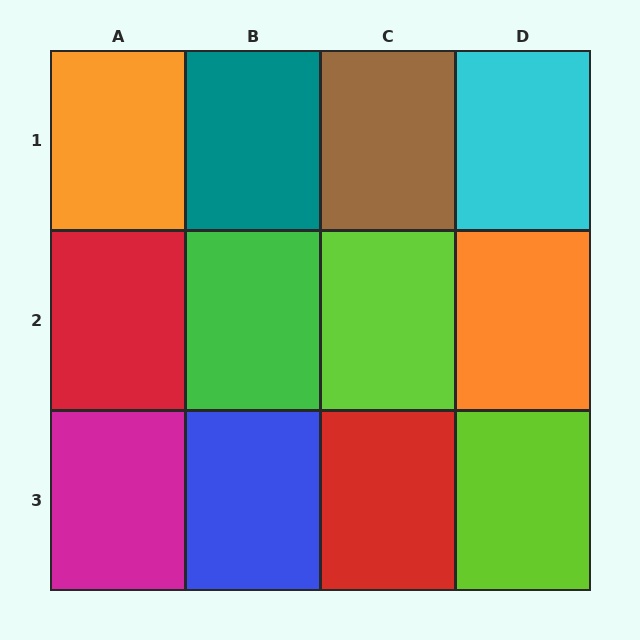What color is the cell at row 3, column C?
Red.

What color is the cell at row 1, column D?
Cyan.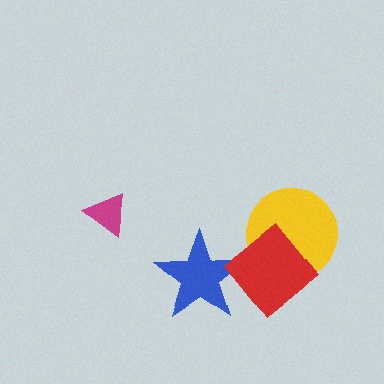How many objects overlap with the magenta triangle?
0 objects overlap with the magenta triangle.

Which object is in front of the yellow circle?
The red diamond is in front of the yellow circle.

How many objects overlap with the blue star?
1 object overlaps with the blue star.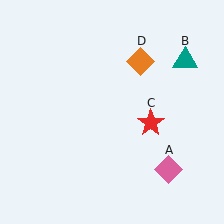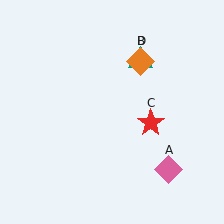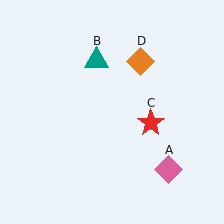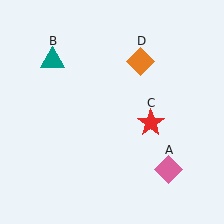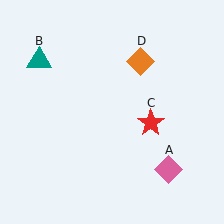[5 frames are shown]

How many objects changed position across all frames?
1 object changed position: teal triangle (object B).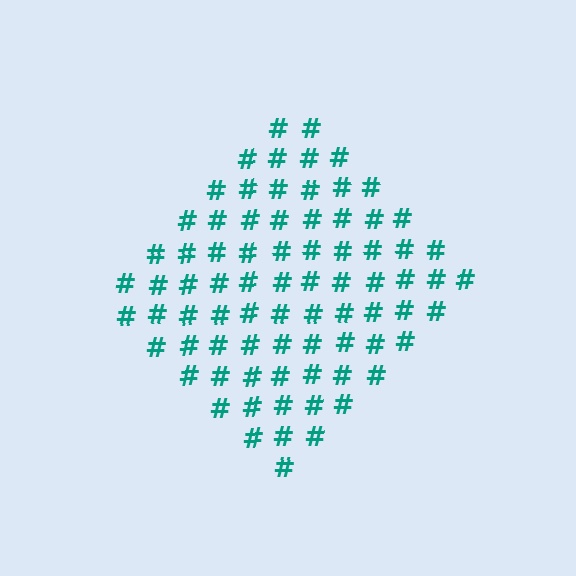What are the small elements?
The small elements are hash symbols.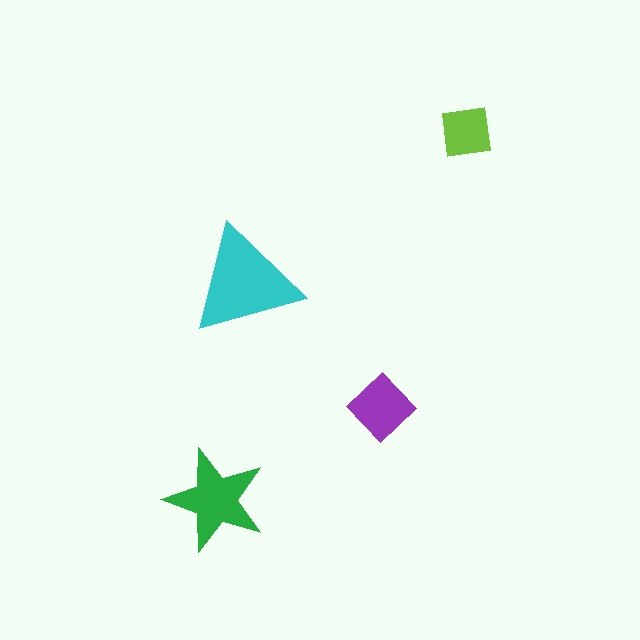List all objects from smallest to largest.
The lime square, the purple diamond, the green star, the cyan triangle.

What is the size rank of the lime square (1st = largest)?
4th.